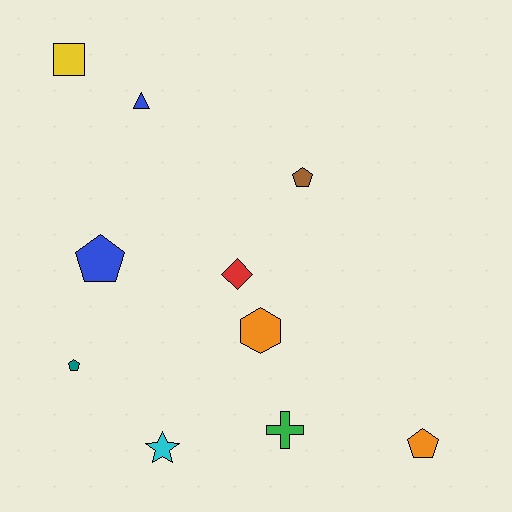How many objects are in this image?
There are 10 objects.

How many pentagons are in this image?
There are 4 pentagons.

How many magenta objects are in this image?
There are no magenta objects.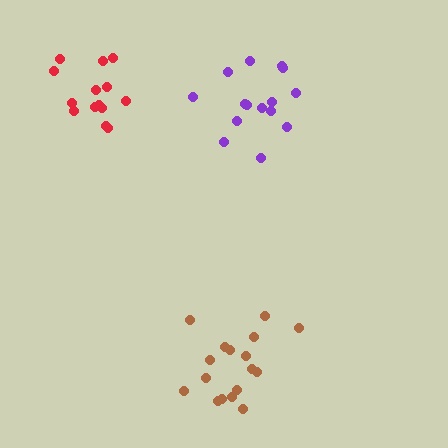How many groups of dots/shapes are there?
There are 3 groups.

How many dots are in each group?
Group 1: 14 dots, Group 2: 18 dots, Group 3: 15 dots (47 total).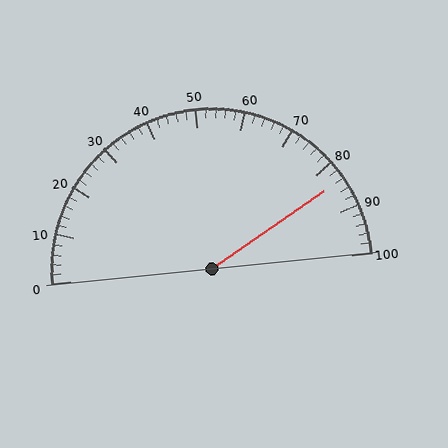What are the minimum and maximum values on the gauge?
The gauge ranges from 0 to 100.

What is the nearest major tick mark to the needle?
The nearest major tick mark is 80.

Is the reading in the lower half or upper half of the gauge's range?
The reading is in the upper half of the range (0 to 100).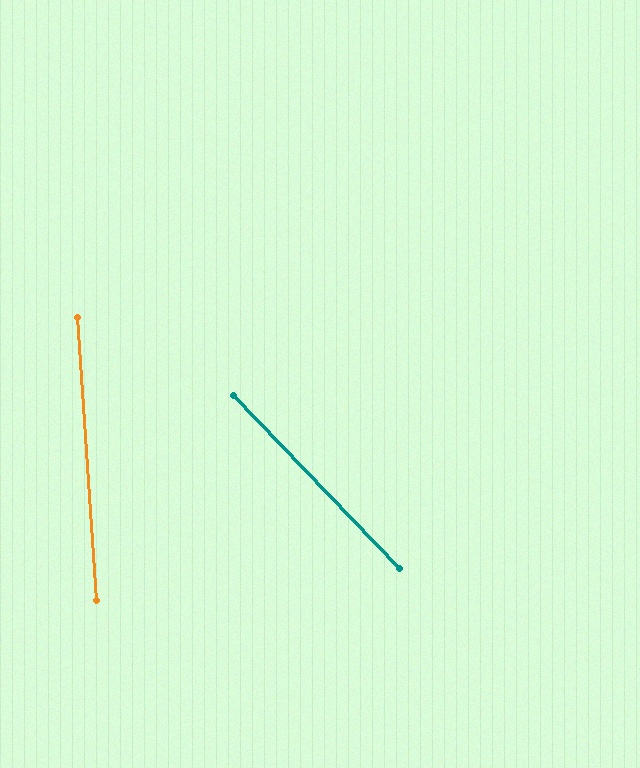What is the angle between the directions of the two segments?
Approximately 40 degrees.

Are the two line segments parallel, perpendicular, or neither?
Neither parallel nor perpendicular — they differ by about 40°.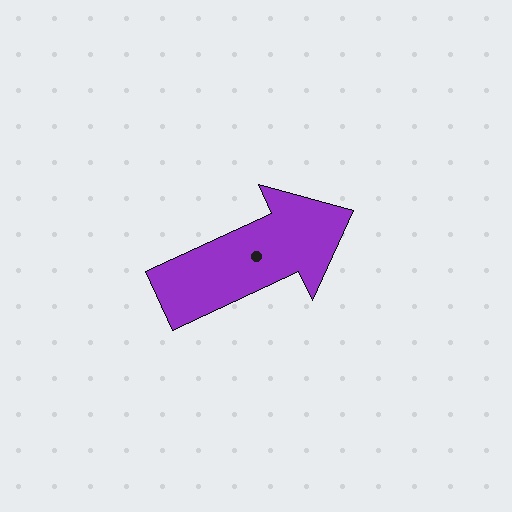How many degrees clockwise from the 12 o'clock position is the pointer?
Approximately 65 degrees.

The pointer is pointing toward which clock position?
Roughly 2 o'clock.